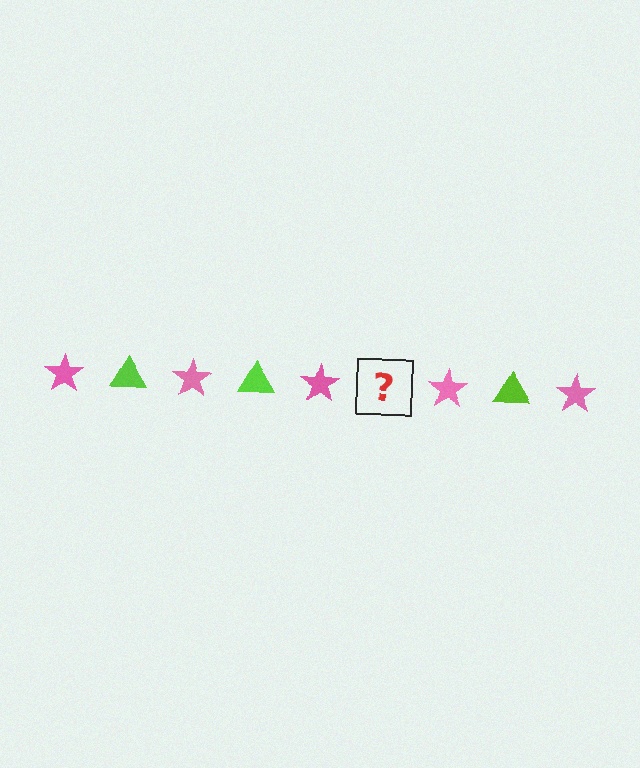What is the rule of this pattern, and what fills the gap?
The rule is that the pattern alternates between pink star and lime triangle. The gap should be filled with a lime triangle.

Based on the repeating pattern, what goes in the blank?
The blank should be a lime triangle.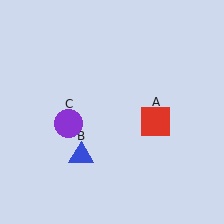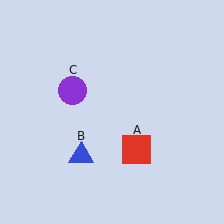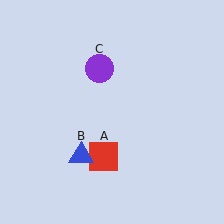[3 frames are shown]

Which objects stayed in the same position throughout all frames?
Blue triangle (object B) remained stationary.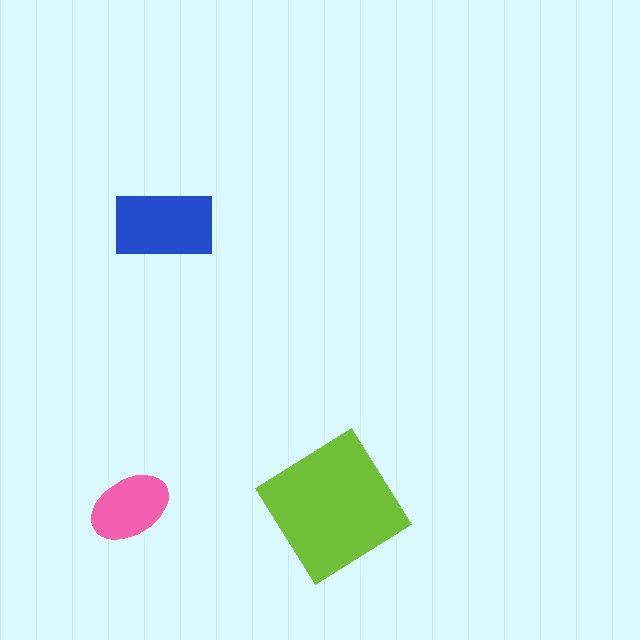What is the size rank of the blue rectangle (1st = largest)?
2nd.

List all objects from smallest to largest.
The pink ellipse, the blue rectangle, the lime diamond.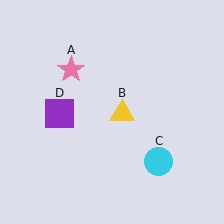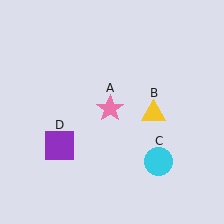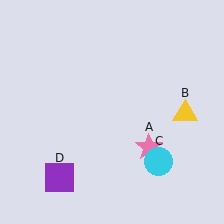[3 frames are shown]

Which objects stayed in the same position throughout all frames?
Cyan circle (object C) remained stationary.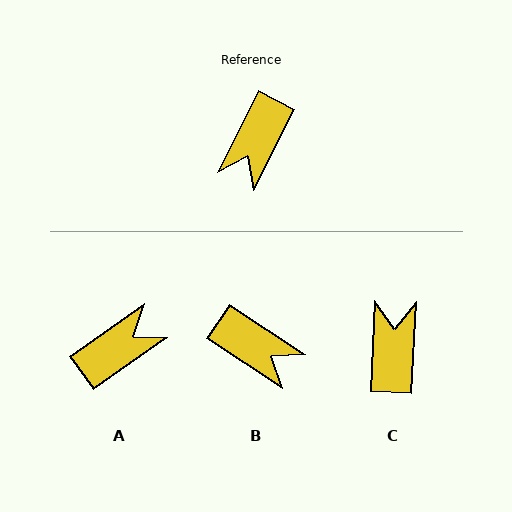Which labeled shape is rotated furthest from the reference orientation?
C, about 156 degrees away.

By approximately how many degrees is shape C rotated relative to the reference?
Approximately 156 degrees clockwise.